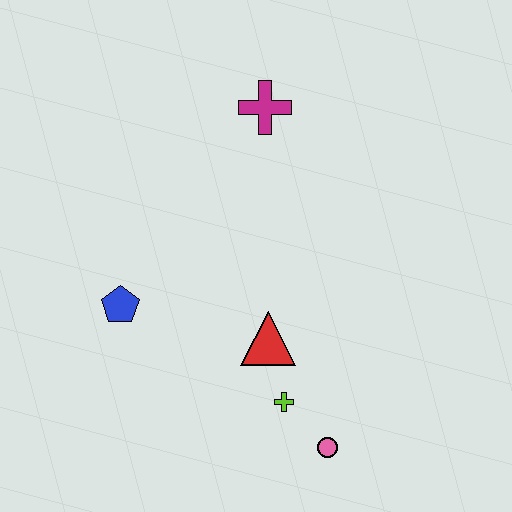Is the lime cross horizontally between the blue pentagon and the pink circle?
Yes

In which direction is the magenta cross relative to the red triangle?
The magenta cross is above the red triangle.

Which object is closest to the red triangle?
The lime cross is closest to the red triangle.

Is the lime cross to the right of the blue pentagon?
Yes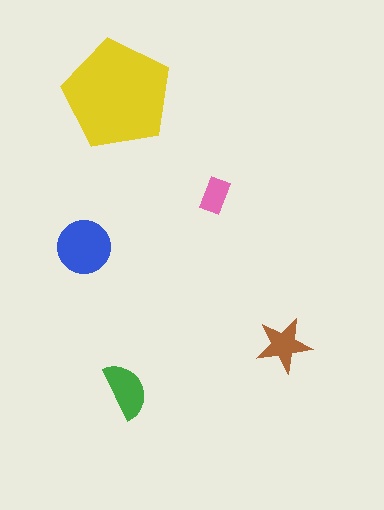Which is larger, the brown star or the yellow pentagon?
The yellow pentagon.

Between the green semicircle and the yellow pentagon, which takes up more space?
The yellow pentagon.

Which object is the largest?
The yellow pentagon.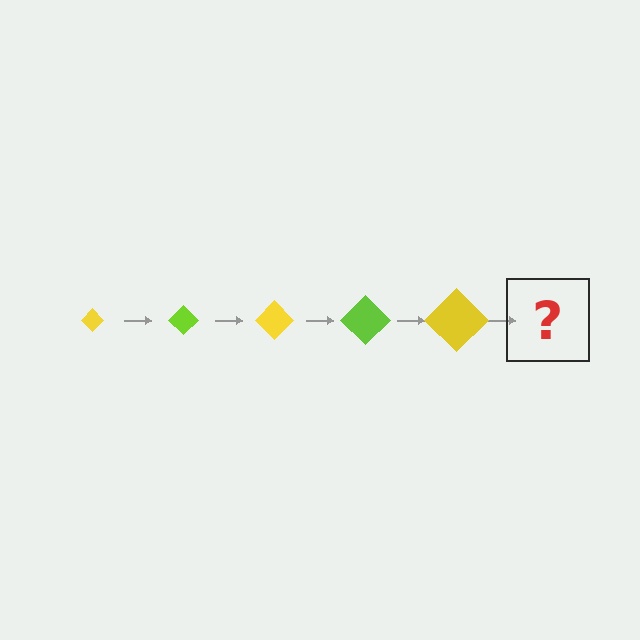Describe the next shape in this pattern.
It should be a lime diamond, larger than the previous one.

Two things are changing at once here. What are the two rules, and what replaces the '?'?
The two rules are that the diamond grows larger each step and the color cycles through yellow and lime. The '?' should be a lime diamond, larger than the previous one.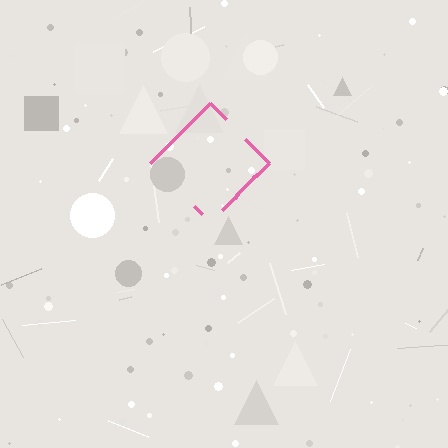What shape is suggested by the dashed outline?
The dashed outline suggests a diamond.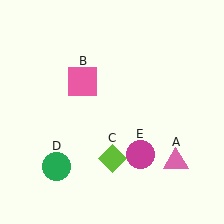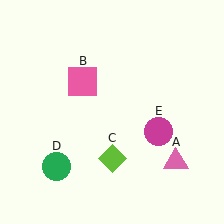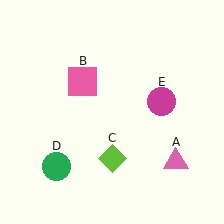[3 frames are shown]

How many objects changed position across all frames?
1 object changed position: magenta circle (object E).